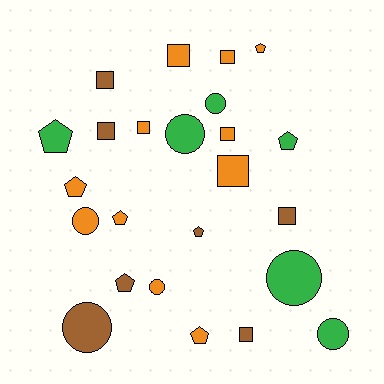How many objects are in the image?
There are 24 objects.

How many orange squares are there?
There are 5 orange squares.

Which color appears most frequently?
Orange, with 11 objects.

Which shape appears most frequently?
Square, with 9 objects.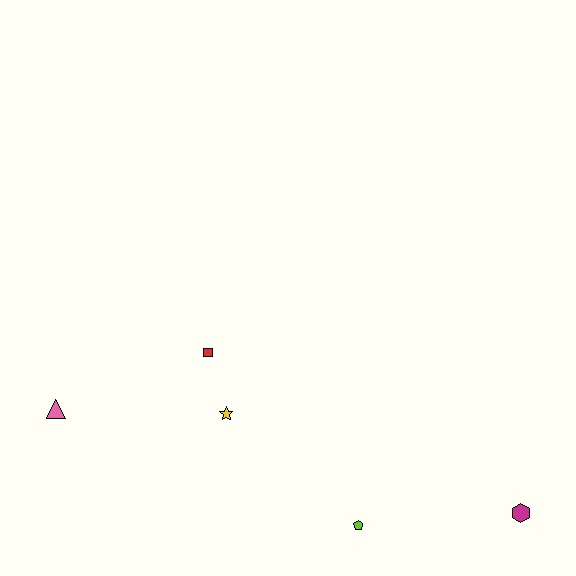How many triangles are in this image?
There is 1 triangle.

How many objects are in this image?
There are 5 objects.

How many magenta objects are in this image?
There is 1 magenta object.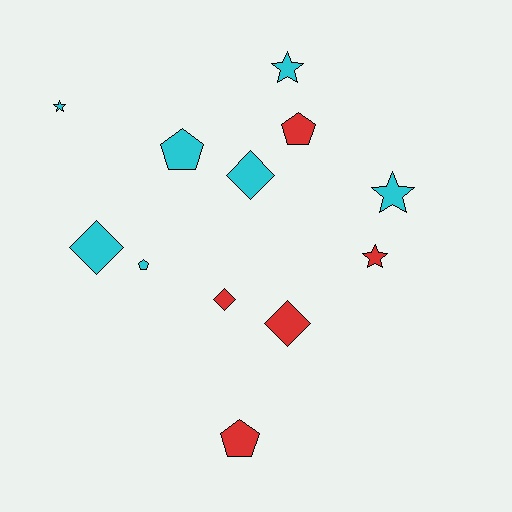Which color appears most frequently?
Cyan, with 7 objects.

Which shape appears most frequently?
Pentagon, with 4 objects.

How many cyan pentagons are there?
There are 2 cyan pentagons.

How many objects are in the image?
There are 12 objects.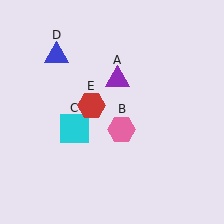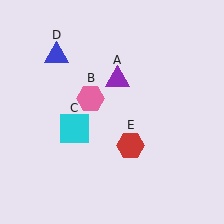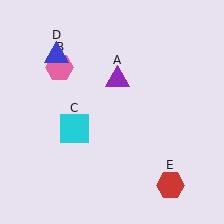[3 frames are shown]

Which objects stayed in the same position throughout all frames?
Purple triangle (object A) and cyan square (object C) and blue triangle (object D) remained stationary.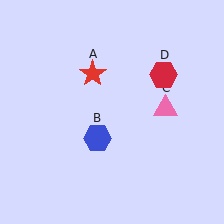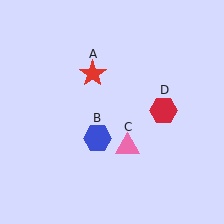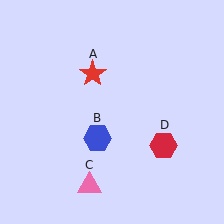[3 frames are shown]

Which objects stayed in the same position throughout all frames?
Red star (object A) and blue hexagon (object B) remained stationary.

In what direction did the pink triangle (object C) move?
The pink triangle (object C) moved down and to the left.